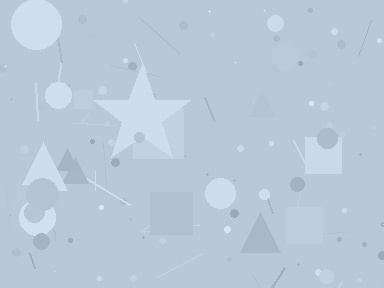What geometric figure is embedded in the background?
A star is embedded in the background.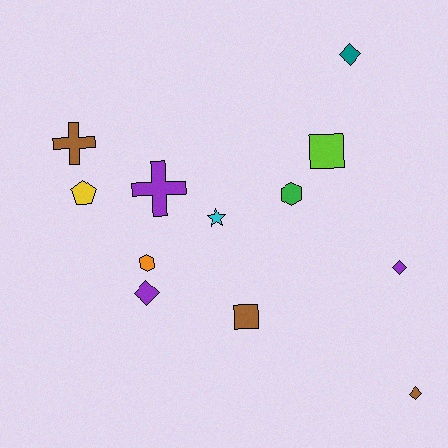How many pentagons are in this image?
There is 1 pentagon.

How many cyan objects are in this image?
There is 1 cyan object.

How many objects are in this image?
There are 12 objects.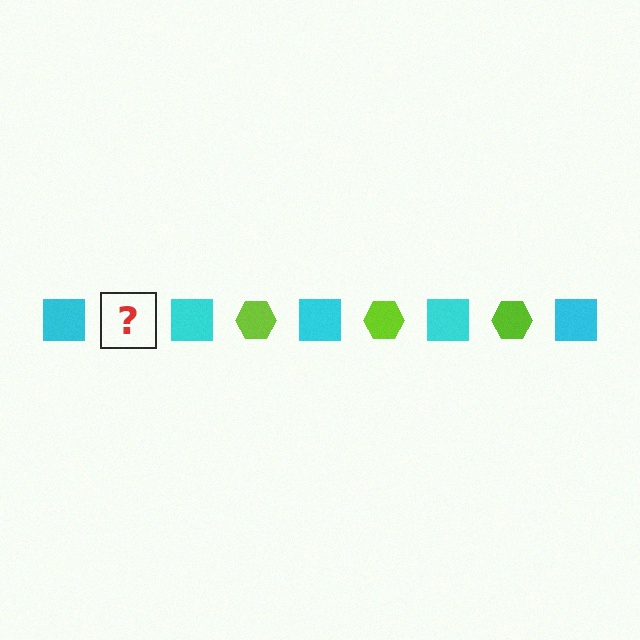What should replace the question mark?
The question mark should be replaced with a lime hexagon.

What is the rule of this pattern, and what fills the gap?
The rule is that the pattern alternates between cyan square and lime hexagon. The gap should be filled with a lime hexagon.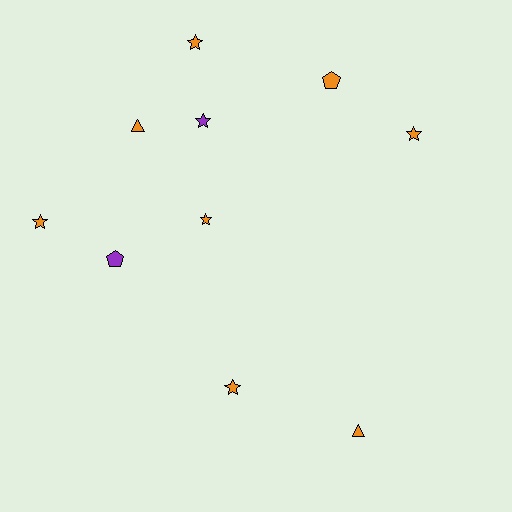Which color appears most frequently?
Orange, with 8 objects.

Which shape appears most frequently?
Star, with 6 objects.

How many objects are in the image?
There are 10 objects.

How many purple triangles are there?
There are no purple triangles.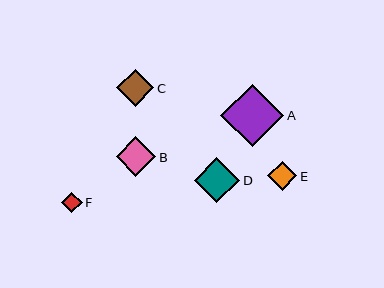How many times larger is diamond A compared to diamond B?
Diamond A is approximately 1.6 times the size of diamond B.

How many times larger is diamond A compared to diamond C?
Diamond A is approximately 1.7 times the size of diamond C.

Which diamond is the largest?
Diamond A is the largest with a size of approximately 63 pixels.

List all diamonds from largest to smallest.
From largest to smallest: A, D, B, C, E, F.